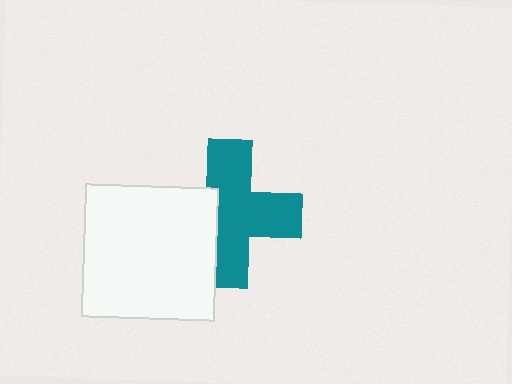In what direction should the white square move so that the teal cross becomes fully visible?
The white square should move left. That is the shortest direction to clear the overlap and leave the teal cross fully visible.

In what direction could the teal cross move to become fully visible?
The teal cross could move right. That would shift it out from behind the white square entirely.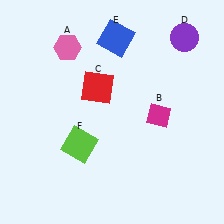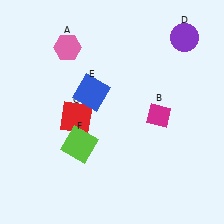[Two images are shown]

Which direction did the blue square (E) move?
The blue square (E) moved down.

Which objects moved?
The objects that moved are: the red square (C), the blue square (E).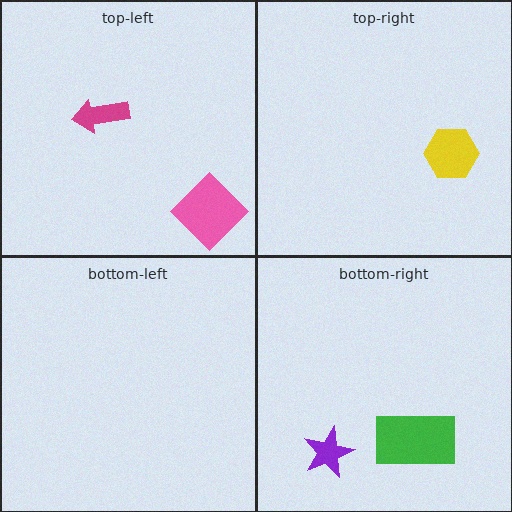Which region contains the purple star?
The bottom-right region.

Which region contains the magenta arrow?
The top-left region.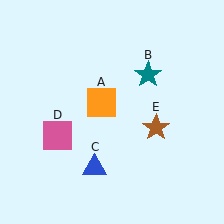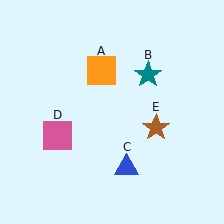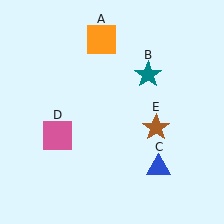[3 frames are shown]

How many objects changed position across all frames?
2 objects changed position: orange square (object A), blue triangle (object C).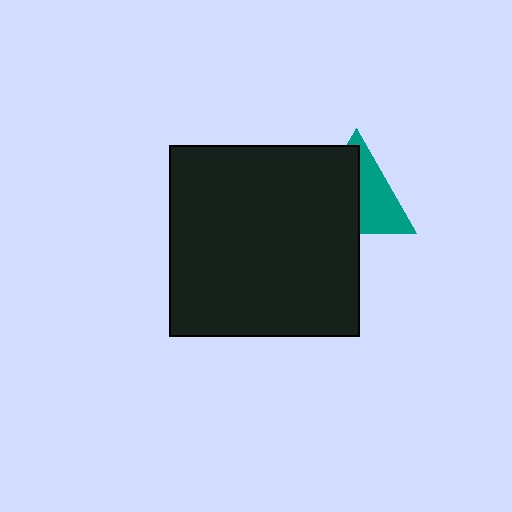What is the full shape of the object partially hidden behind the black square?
The partially hidden object is a teal triangle.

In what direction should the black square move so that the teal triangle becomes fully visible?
The black square should move left. That is the shortest direction to clear the overlap and leave the teal triangle fully visible.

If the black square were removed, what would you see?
You would see the complete teal triangle.